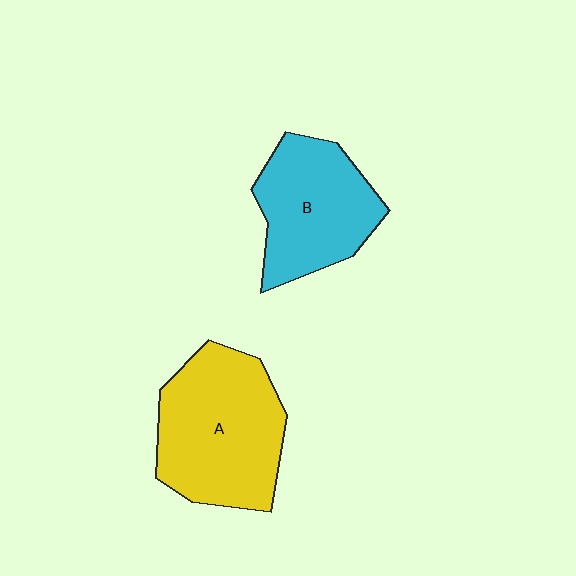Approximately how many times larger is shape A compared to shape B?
Approximately 1.3 times.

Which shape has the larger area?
Shape A (yellow).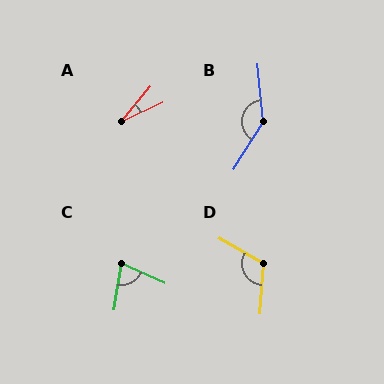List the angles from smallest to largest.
A (26°), C (76°), D (115°), B (142°).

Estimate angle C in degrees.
Approximately 76 degrees.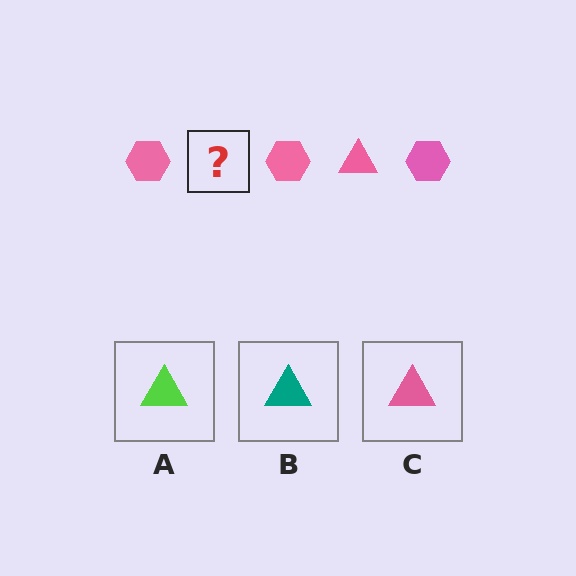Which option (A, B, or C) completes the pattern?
C.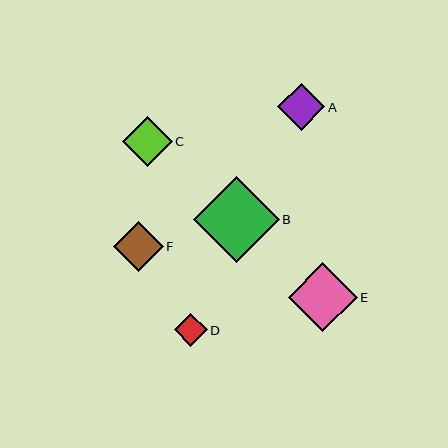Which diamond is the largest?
Diamond B is the largest with a size of approximately 86 pixels.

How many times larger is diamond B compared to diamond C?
Diamond B is approximately 1.7 times the size of diamond C.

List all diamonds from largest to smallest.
From largest to smallest: B, E, C, F, A, D.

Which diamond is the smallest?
Diamond D is the smallest with a size of approximately 33 pixels.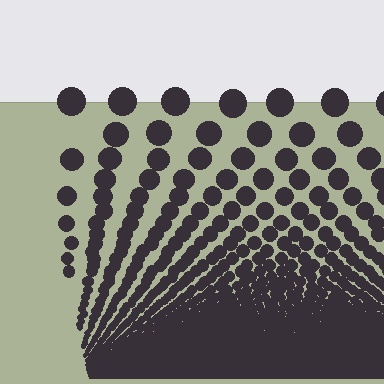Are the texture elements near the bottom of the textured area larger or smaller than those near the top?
Smaller. The gradient is inverted — elements near the bottom are smaller and denser.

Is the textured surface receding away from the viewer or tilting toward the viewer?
The surface appears to tilt toward the viewer. Texture elements get larger and sparser toward the top.